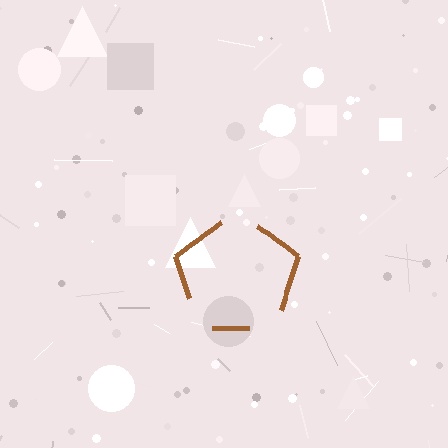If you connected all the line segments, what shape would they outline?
They would outline a pentagon.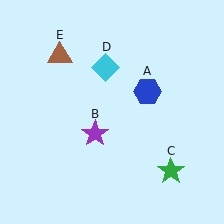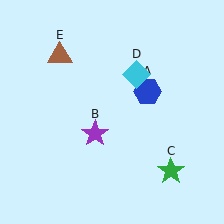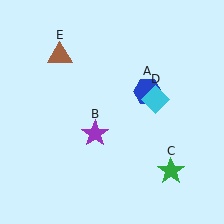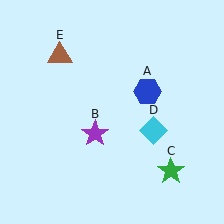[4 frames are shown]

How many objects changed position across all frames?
1 object changed position: cyan diamond (object D).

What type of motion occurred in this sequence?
The cyan diamond (object D) rotated clockwise around the center of the scene.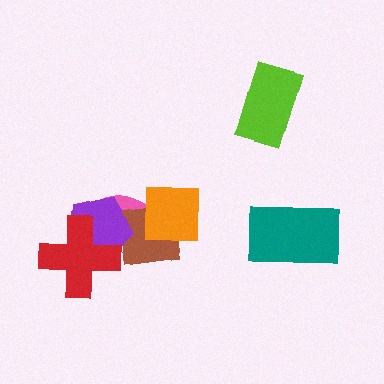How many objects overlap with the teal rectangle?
0 objects overlap with the teal rectangle.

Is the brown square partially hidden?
Yes, it is partially covered by another shape.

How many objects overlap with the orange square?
2 objects overlap with the orange square.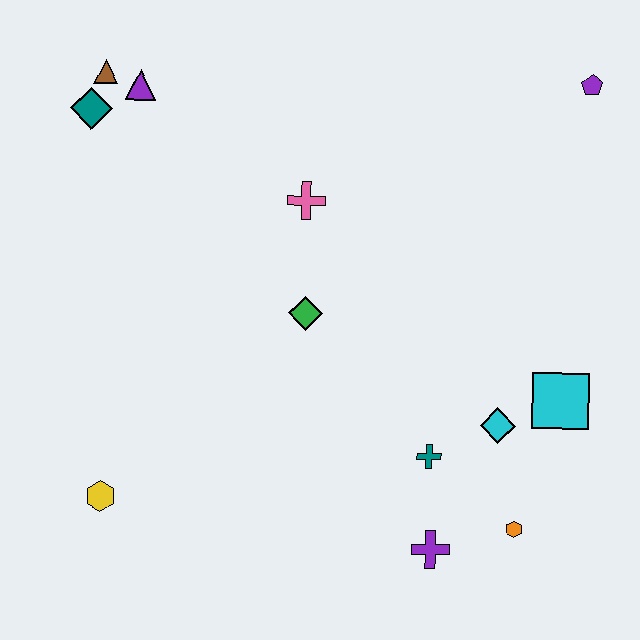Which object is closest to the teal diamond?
The brown triangle is closest to the teal diamond.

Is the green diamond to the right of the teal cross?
No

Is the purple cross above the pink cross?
No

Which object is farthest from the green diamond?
The purple pentagon is farthest from the green diamond.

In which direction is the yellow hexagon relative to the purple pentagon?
The yellow hexagon is to the left of the purple pentagon.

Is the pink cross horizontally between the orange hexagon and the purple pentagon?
No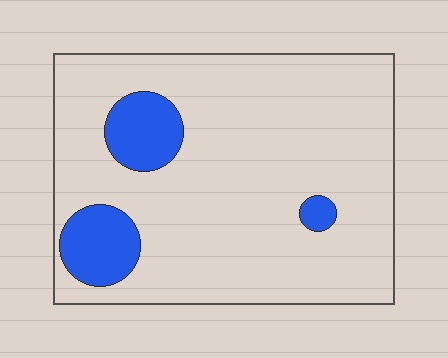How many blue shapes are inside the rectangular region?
3.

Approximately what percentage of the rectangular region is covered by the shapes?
Approximately 15%.